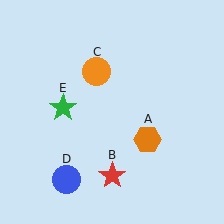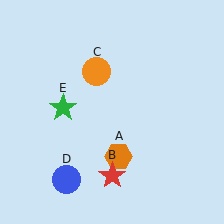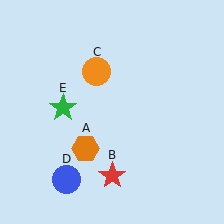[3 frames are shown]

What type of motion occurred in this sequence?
The orange hexagon (object A) rotated clockwise around the center of the scene.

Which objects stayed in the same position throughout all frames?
Red star (object B) and orange circle (object C) and blue circle (object D) and green star (object E) remained stationary.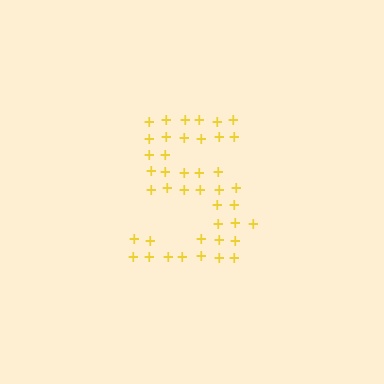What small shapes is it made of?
It is made of small plus signs.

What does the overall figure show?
The overall figure shows the digit 5.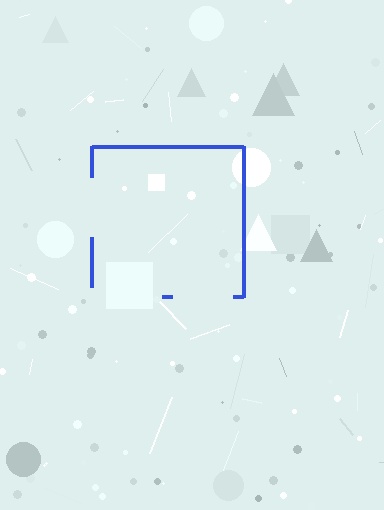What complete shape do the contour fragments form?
The contour fragments form a square.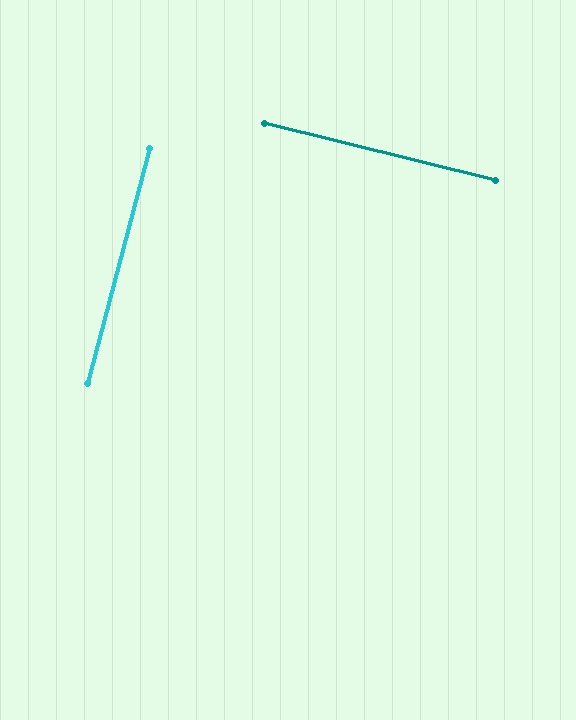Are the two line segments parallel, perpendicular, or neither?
Perpendicular — they meet at approximately 89°.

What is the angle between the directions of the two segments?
Approximately 89 degrees.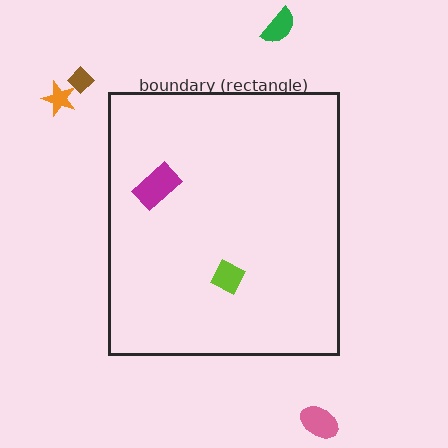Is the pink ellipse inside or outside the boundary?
Outside.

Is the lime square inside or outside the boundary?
Inside.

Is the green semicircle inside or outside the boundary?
Outside.